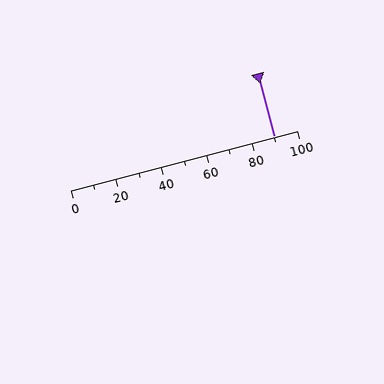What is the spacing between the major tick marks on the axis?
The major ticks are spaced 20 apart.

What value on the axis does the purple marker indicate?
The marker indicates approximately 90.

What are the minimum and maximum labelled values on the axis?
The axis runs from 0 to 100.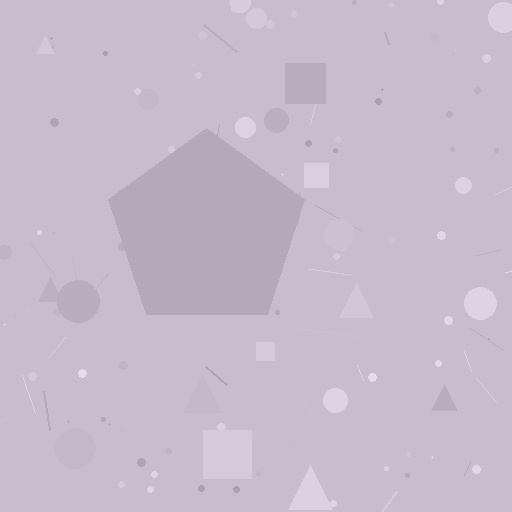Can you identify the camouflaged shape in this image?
The camouflaged shape is a pentagon.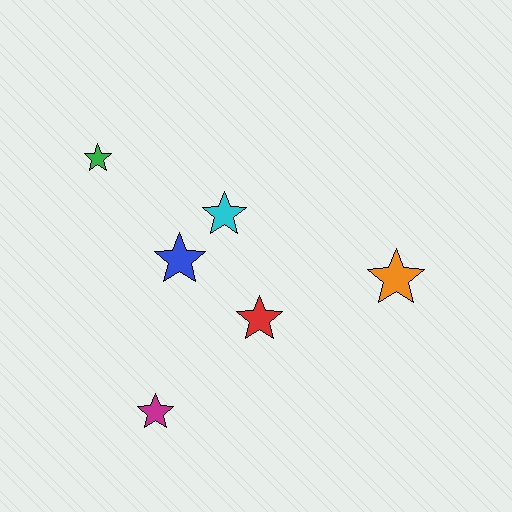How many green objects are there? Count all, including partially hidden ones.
There is 1 green object.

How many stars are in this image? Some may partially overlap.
There are 6 stars.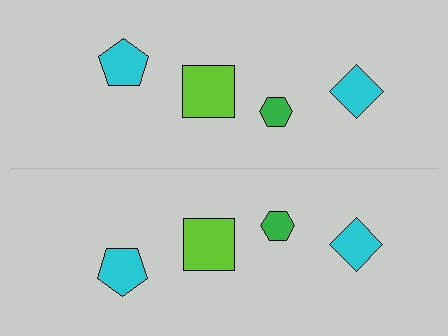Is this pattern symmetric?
Yes, this pattern has bilateral (reflection) symmetry.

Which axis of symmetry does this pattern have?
The pattern has a horizontal axis of symmetry running through the center of the image.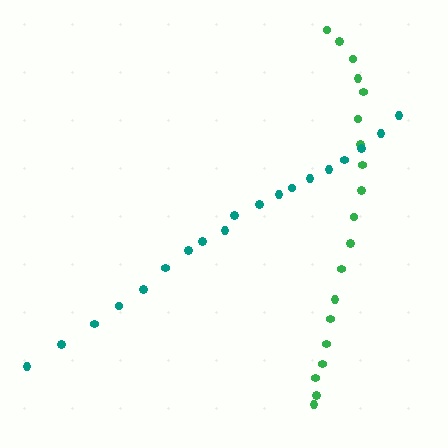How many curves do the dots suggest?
There are 2 distinct paths.